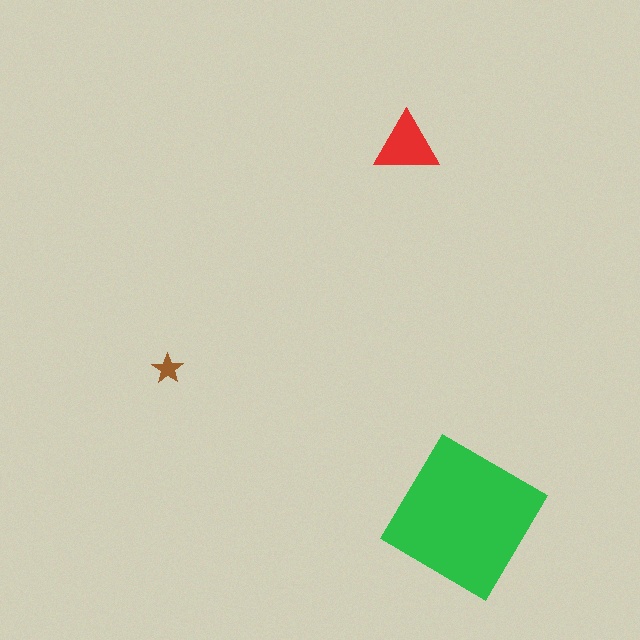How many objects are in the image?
There are 3 objects in the image.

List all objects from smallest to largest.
The brown star, the red triangle, the green diamond.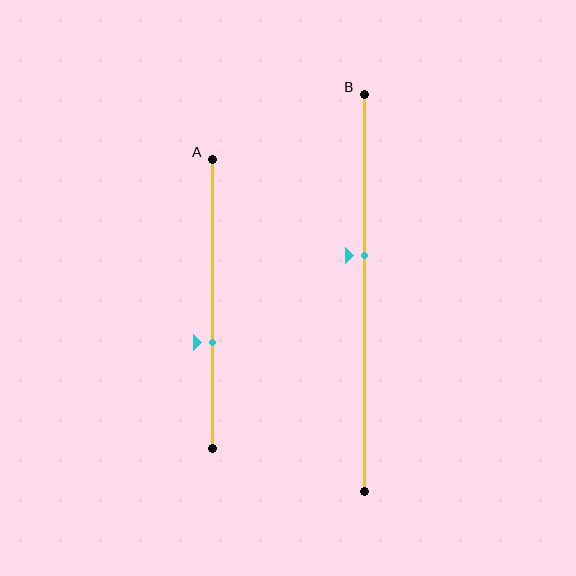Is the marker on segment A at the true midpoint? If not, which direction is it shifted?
No, the marker on segment A is shifted downward by about 13% of the segment length.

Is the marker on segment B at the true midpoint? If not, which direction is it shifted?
No, the marker on segment B is shifted upward by about 9% of the segment length.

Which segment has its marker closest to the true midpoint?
Segment B has its marker closest to the true midpoint.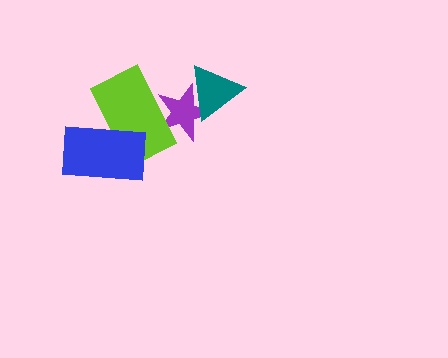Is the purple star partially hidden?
Yes, it is partially covered by another shape.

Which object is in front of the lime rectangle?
The blue rectangle is in front of the lime rectangle.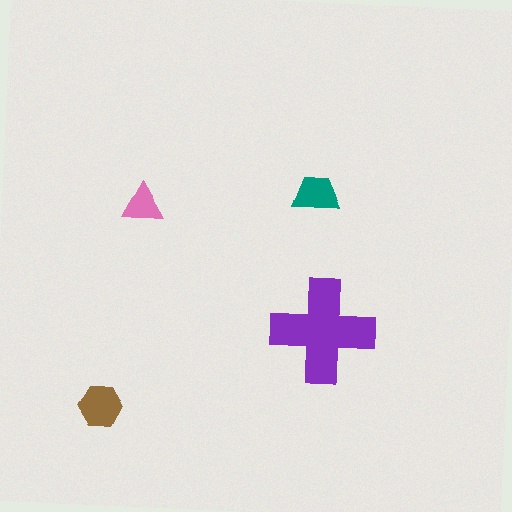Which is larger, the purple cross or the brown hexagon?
The purple cross.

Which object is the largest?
The purple cross.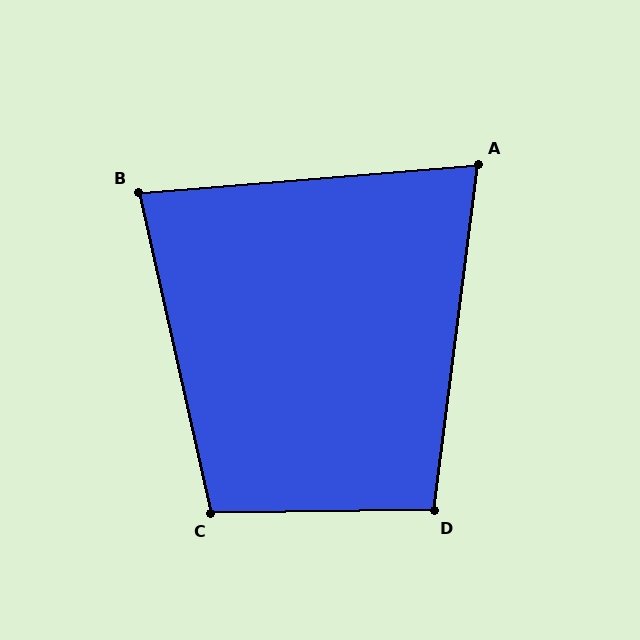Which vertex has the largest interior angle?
C, at approximately 102 degrees.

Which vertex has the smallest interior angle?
A, at approximately 78 degrees.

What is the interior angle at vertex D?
Approximately 98 degrees (obtuse).